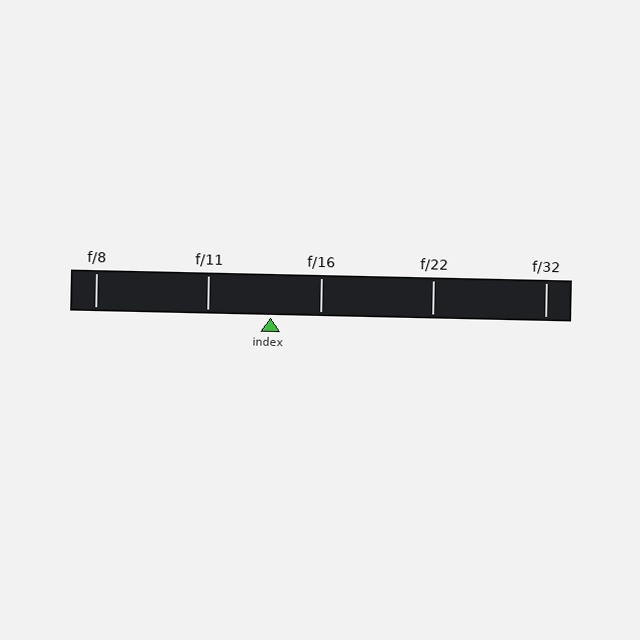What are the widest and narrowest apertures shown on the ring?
The widest aperture shown is f/8 and the narrowest is f/32.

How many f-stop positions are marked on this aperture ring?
There are 5 f-stop positions marked.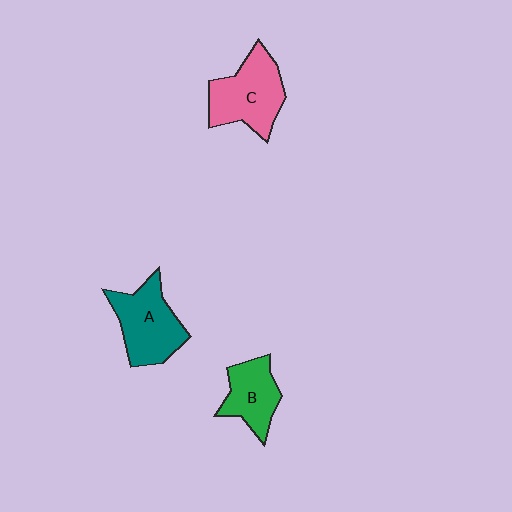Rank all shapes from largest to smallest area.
From largest to smallest: C (pink), A (teal), B (green).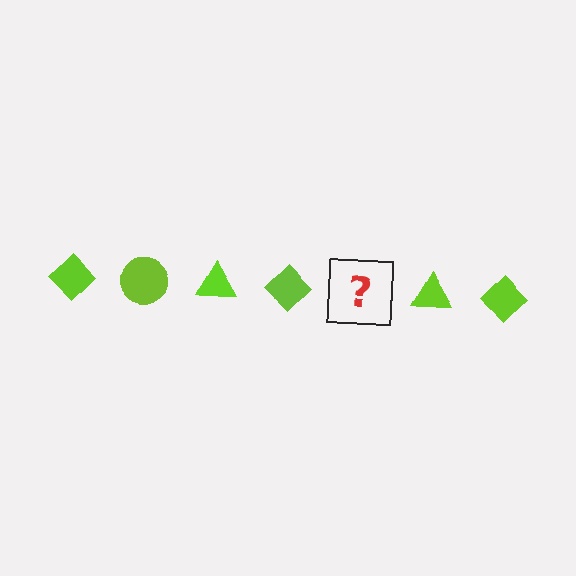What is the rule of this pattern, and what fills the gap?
The rule is that the pattern cycles through diamond, circle, triangle shapes in lime. The gap should be filled with a lime circle.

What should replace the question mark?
The question mark should be replaced with a lime circle.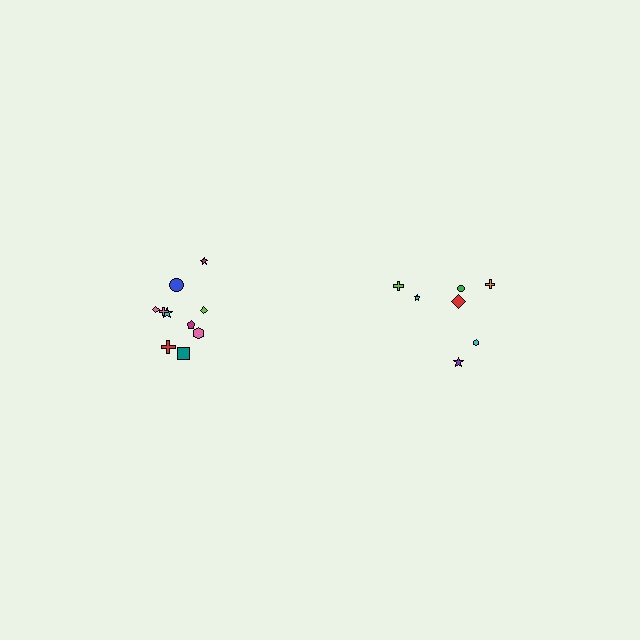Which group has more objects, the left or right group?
The left group.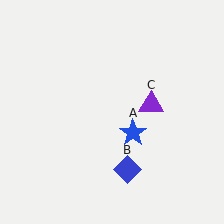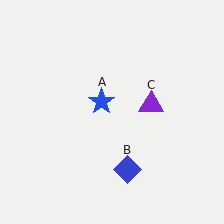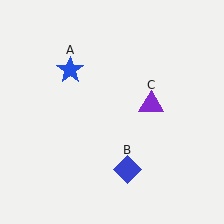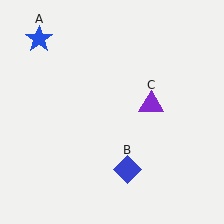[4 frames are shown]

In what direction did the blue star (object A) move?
The blue star (object A) moved up and to the left.